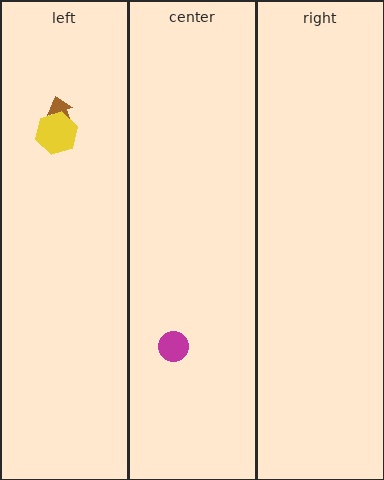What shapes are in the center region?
The magenta circle.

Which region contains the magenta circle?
The center region.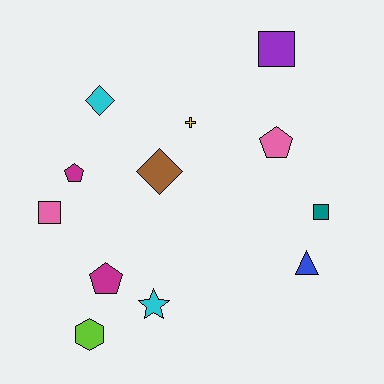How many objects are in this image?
There are 12 objects.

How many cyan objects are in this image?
There are 2 cyan objects.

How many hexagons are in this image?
There is 1 hexagon.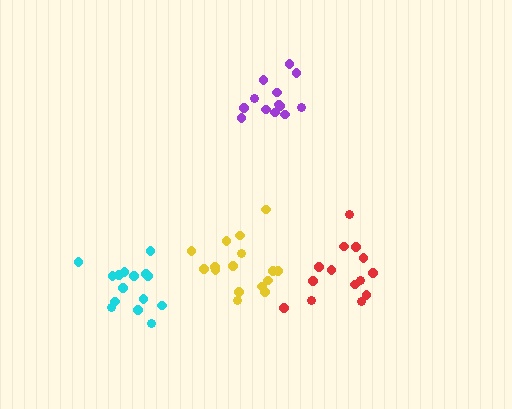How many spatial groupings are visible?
There are 4 spatial groupings.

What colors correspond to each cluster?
The clusters are colored: purple, yellow, red, cyan.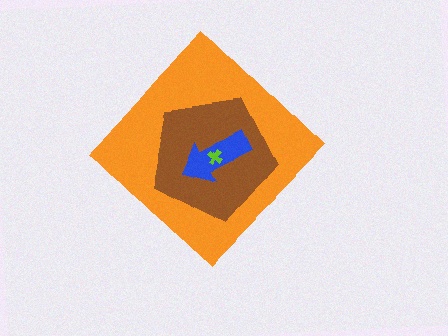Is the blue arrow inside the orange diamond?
Yes.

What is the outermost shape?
The orange diamond.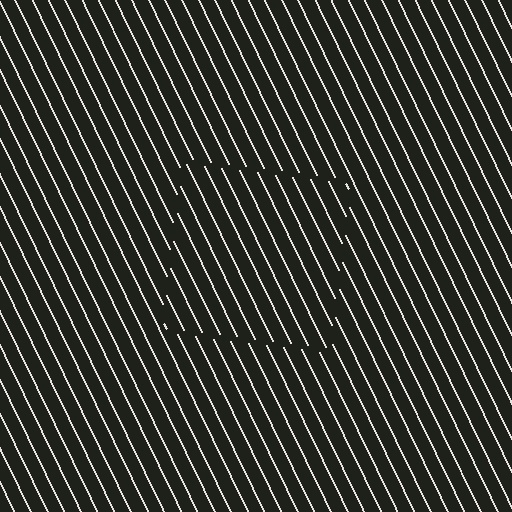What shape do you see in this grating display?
An illusory square. The interior of the shape contains the same grating, shifted by half a period — the contour is defined by the phase discontinuity where line-ends from the inner and outer gratings abut.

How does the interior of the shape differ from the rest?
The interior of the shape contains the same grating, shifted by half a period — the contour is defined by the phase discontinuity where line-ends from the inner and outer gratings abut.